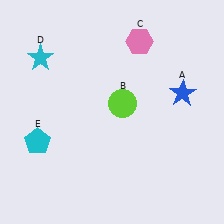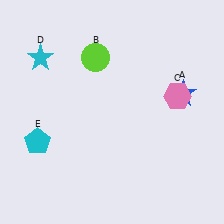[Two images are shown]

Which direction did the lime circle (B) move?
The lime circle (B) moved up.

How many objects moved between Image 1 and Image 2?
2 objects moved between the two images.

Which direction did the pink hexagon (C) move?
The pink hexagon (C) moved down.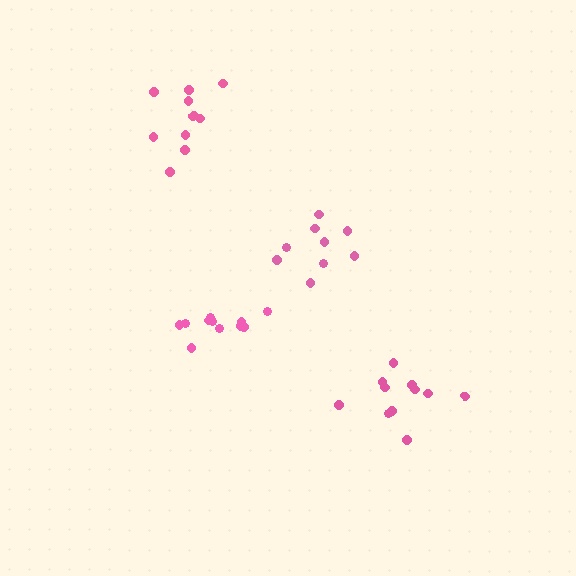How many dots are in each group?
Group 1: 9 dots, Group 2: 10 dots, Group 3: 11 dots, Group 4: 11 dots (41 total).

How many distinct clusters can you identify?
There are 4 distinct clusters.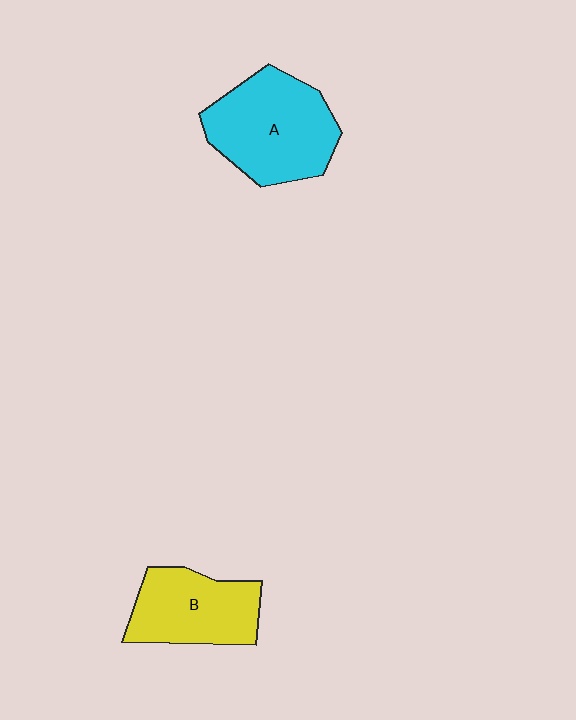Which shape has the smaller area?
Shape B (yellow).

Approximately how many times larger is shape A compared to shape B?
Approximately 1.3 times.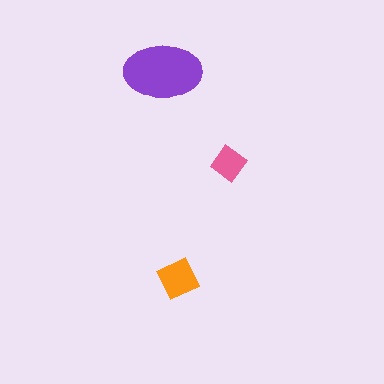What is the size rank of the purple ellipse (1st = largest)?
1st.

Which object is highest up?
The purple ellipse is topmost.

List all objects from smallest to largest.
The pink diamond, the orange diamond, the purple ellipse.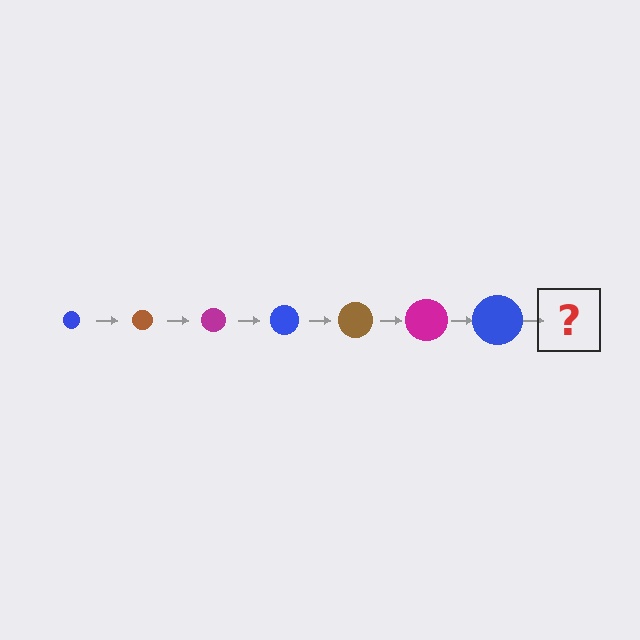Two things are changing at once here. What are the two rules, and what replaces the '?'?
The two rules are that the circle grows larger each step and the color cycles through blue, brown, and magenta. The '?' should be a brown circle, larger than the previous one.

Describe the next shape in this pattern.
It should be a brown circle, larger than the previous one.